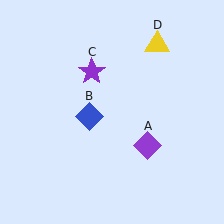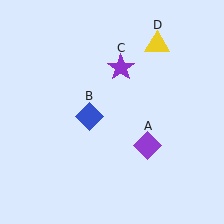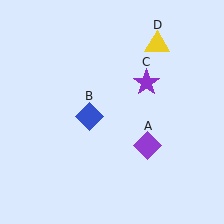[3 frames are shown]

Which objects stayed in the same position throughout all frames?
Purple diamond (object A) and blue diamond (object B) and yellow triangle (object D) remained stationary.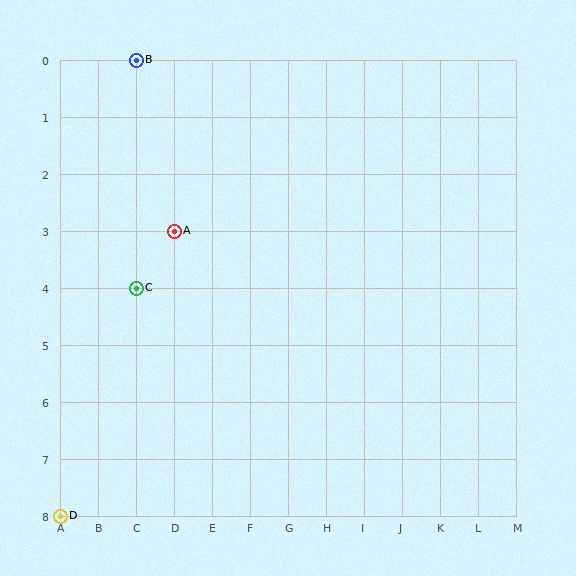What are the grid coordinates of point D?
Point D is at grid coordinates (A, 8).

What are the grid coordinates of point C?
Point C is at grid coordinates (C, 4).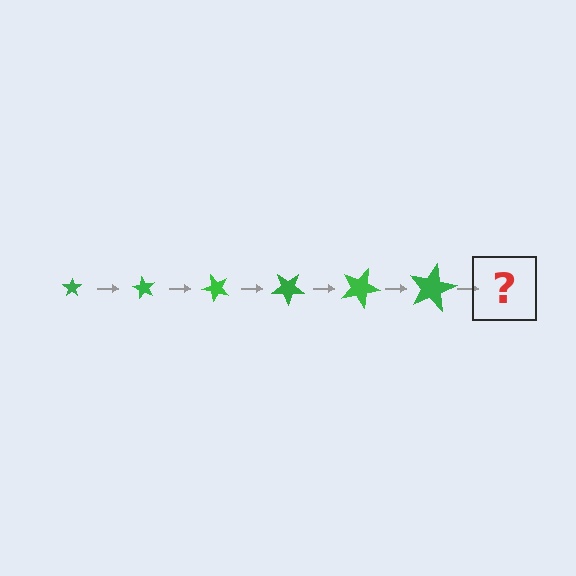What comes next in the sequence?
The next element should be a star, larger than the previous one and rotated 360 degrees from the start.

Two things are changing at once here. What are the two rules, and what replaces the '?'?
The two rules are that the star grows larger each step and it rotates 60 degrees each step. The '?' should be a star, larger than the previous one and rotated 360 degrees from the start.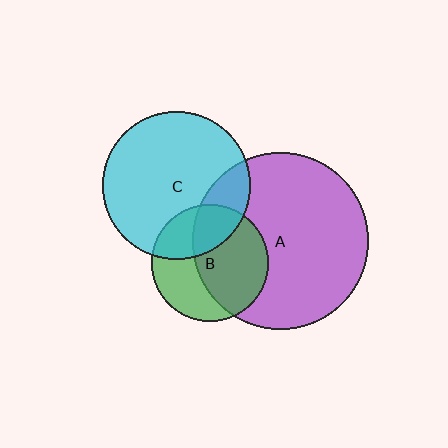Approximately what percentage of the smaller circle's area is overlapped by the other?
Approximately 60%.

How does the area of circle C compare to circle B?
Approximately 1.6 times.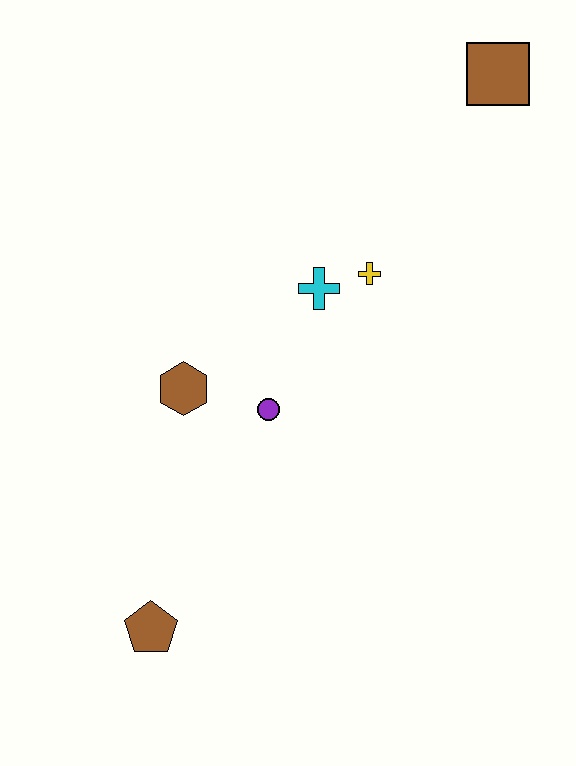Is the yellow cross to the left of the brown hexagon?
No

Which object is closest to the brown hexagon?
The purple circle is closest to the brown hexagon.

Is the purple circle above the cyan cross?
No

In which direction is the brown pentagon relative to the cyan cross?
The brown pentagon is below the cyan cross.